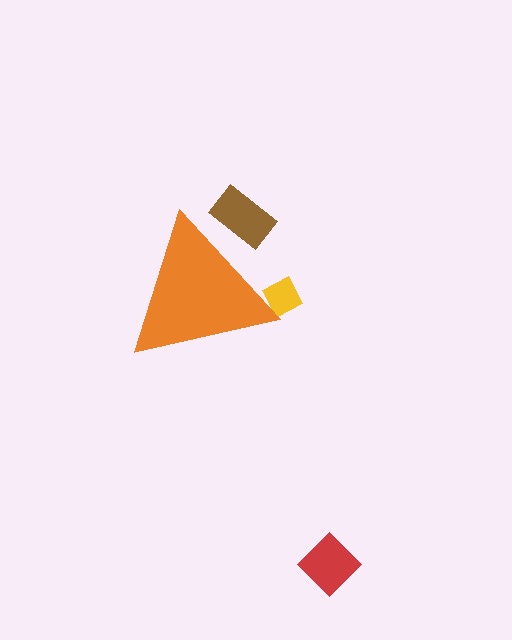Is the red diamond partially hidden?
No, the red diamond is fully visible.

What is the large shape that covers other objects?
An orange triangle.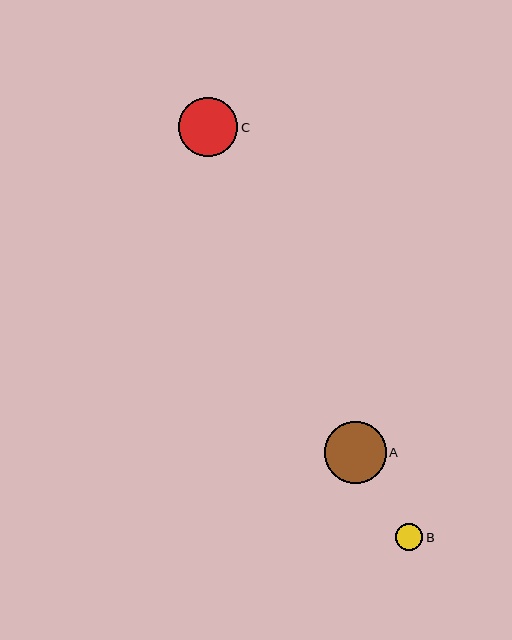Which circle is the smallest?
Circle B is the smallest with a size of approximately 27 pixels.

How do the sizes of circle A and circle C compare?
Circle A and circle C are approximately the same size.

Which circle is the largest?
Circle A is the largest with a size of approximately 62 pixels.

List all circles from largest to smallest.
From largest to smallest: A, C, B.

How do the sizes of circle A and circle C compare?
Circle A and circle C are approximately the same size.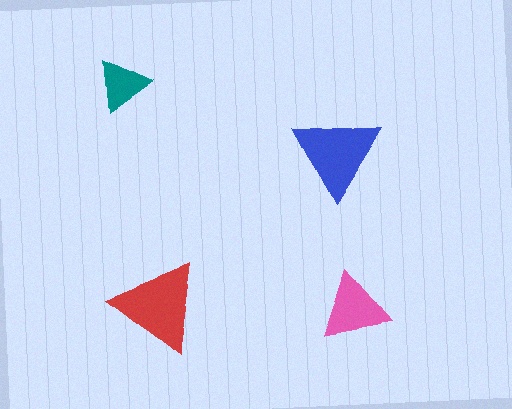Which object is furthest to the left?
The teal triangle is leftmost.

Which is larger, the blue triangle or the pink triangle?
The blue one.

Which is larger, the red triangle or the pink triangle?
The red one.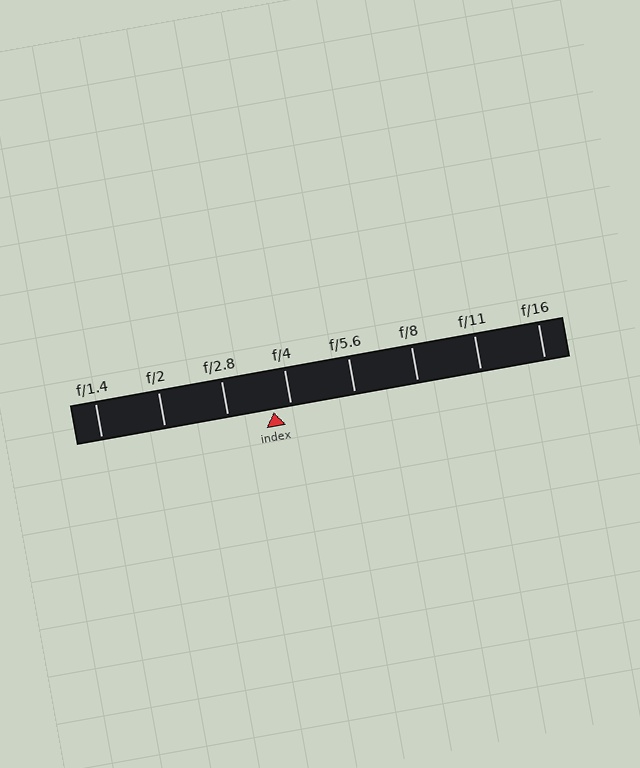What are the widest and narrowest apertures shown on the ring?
The widest aperture shown is f/1.4 and the narrowest is f/16.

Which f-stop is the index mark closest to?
The index mark is closest to f/4.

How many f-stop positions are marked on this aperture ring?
There are 8 f-stop positions marked.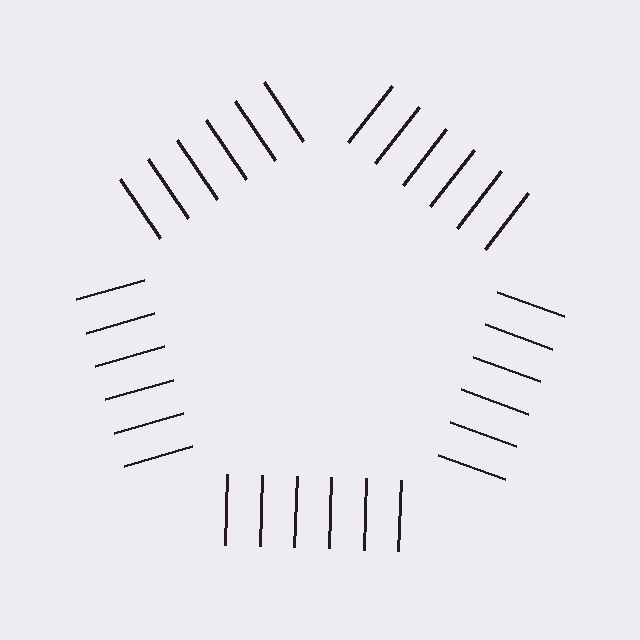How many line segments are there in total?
30 — 6 along each of the 5 edges.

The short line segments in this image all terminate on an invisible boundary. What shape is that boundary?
An illusory pentagon — the line segments terminate on its edges but no continuous stroke is drawn.